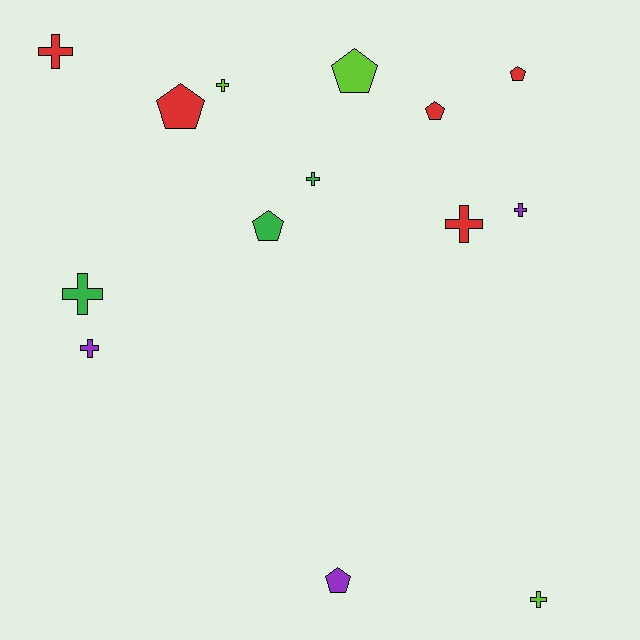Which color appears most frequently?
Red, with 5 objects.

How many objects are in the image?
There are 14 objects.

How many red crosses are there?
There are 2 red crosses.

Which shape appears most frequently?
Cross, with 8 objects.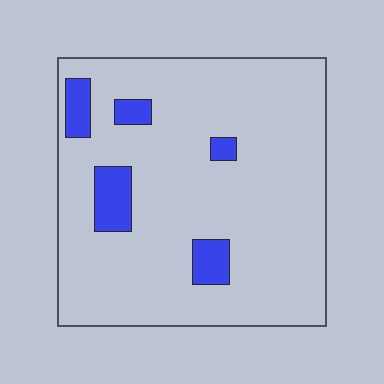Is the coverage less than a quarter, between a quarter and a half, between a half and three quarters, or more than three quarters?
Less than a quarter.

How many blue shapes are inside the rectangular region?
5.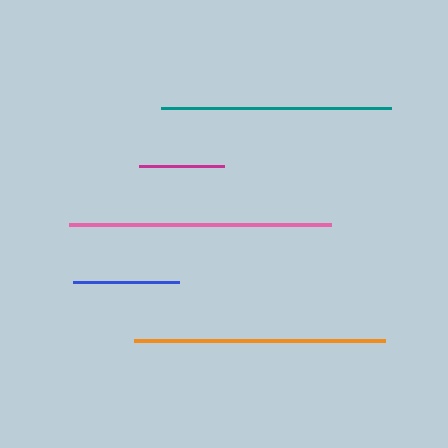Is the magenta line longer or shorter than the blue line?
The blue line is longer than the magenta line.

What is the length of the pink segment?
The pink segment is approximately 262 pixels long.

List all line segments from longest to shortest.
From longest to shortest: pink, orange, teal, blue, magenta.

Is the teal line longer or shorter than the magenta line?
The teal line is longer than the magenta line.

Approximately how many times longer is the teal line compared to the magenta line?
The teal line is approximately 2.7 times the length of the magenta line.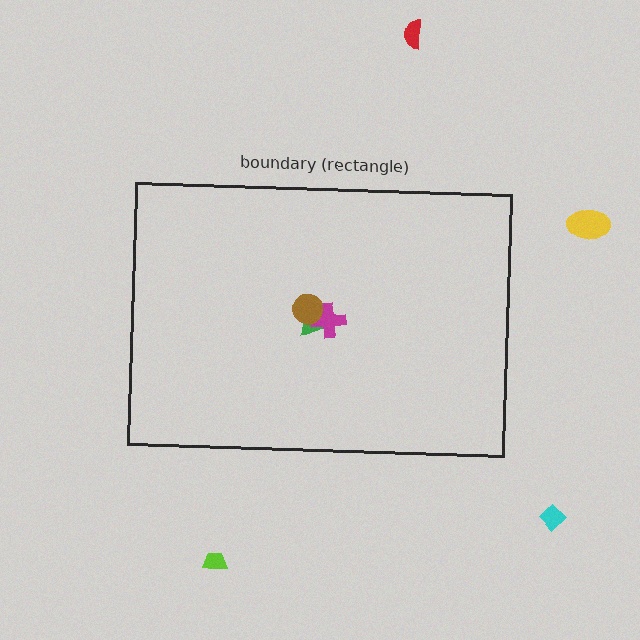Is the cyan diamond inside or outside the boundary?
Outside.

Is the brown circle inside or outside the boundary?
Inside.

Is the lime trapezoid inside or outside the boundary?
Outside.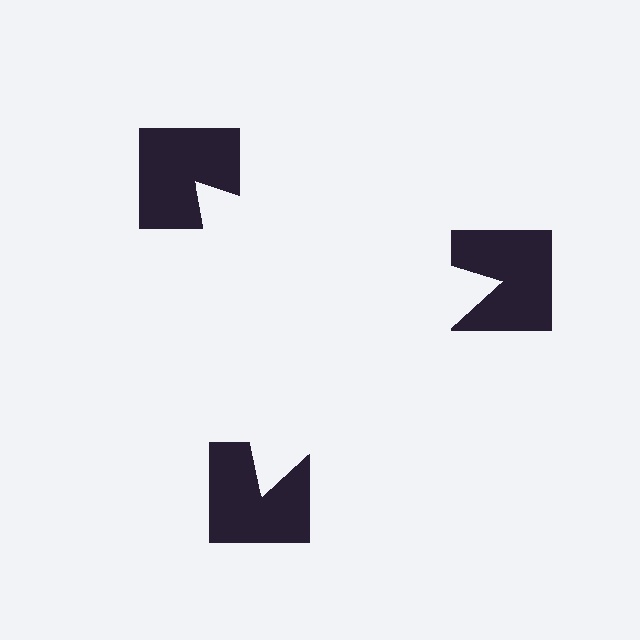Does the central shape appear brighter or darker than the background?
It typically appears slightly brighter than the background, even though no actual brightness change is drawn.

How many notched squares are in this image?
There are 3 — one at each vertex of the illusory triangle.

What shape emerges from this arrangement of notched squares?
An illusory triangle — its edges are inferred from the aligned wedge cuts in the notched squares, not physically drawn.